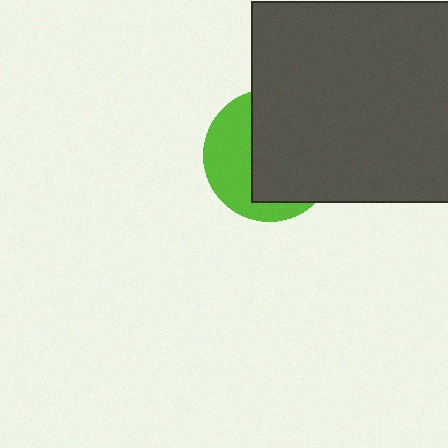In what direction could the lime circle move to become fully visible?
The lime circle could move left. That would shift it out from behind the dark gray square entirely.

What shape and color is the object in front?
The object in front is a dark gray square.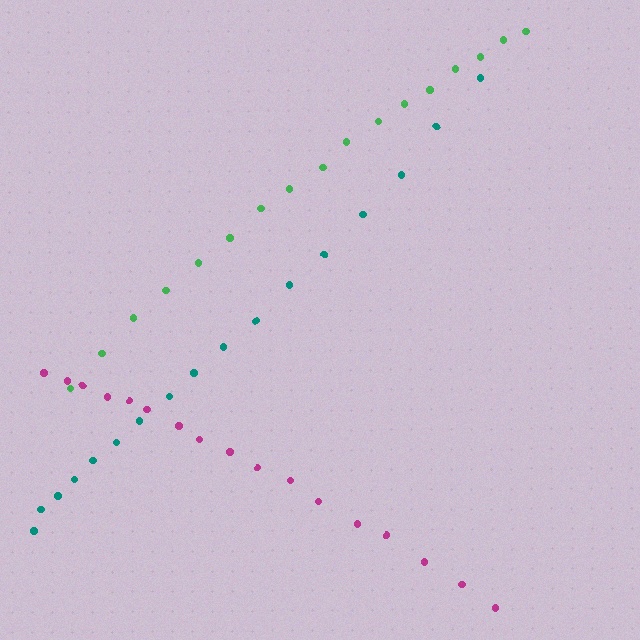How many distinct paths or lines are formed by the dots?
There are 3 distinct paths.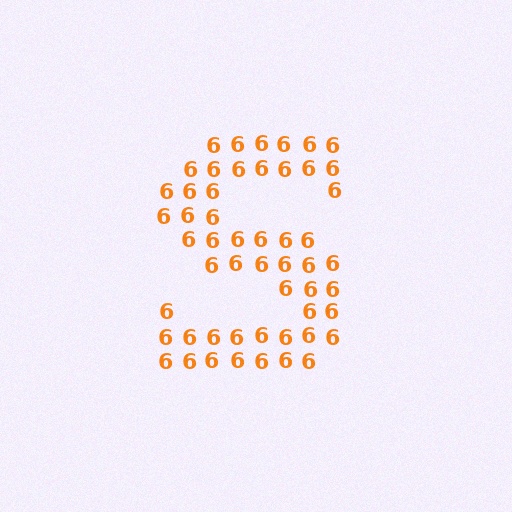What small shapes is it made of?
It is made of small digit 6's.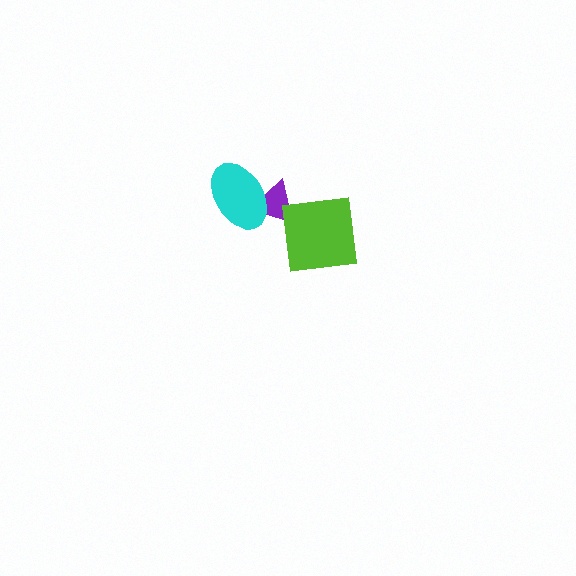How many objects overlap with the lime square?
1 object overlaps with the lime square.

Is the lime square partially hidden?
No, no other shape covers it.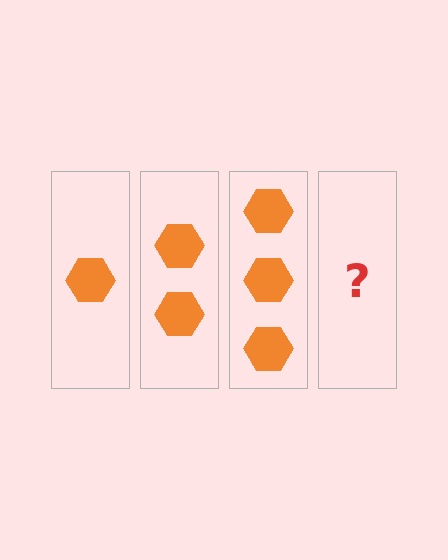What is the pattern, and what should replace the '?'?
The pattern is that each step adds one more hexagon. The '?' should be 4 hexagons.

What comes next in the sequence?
The next element should be 4 hexagons.